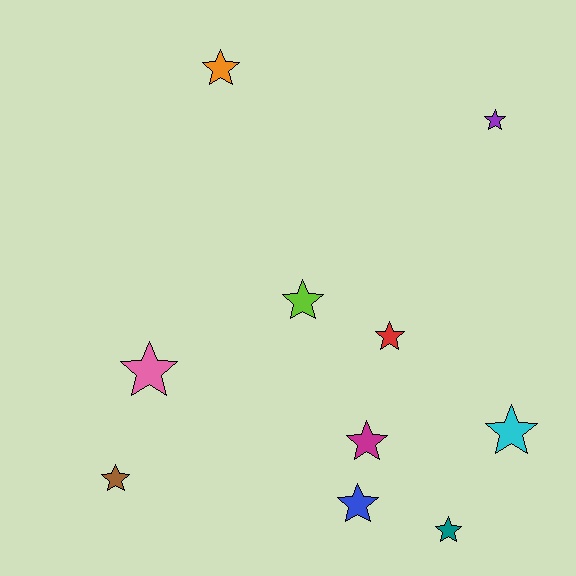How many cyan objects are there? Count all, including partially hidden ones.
There is 1 cyan object.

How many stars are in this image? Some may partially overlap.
There are 10 stars.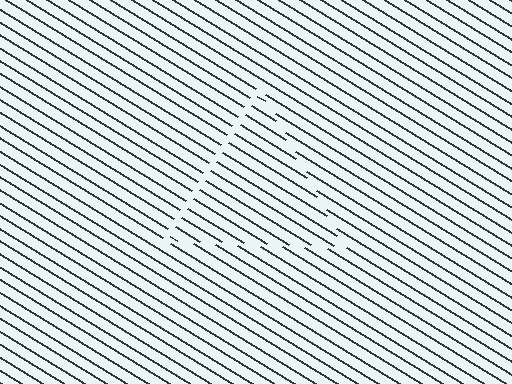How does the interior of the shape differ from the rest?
The interior of the shape contains the same grating, shifted by half a period — the contour is defined by the phase discontinuity where line-ends from the inner and outer gratings abut.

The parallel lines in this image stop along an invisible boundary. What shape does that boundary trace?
An illusory triangle. The interior of the shape contains the same grating, shifted by half a period — the contour is defined by the phase discontinuity where line-ends from the inner and outer gratings abut.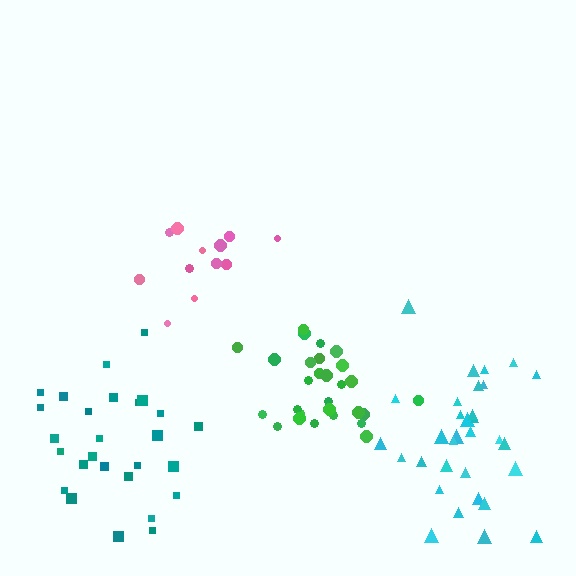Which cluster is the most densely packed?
Green.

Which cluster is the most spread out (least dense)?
Cyan.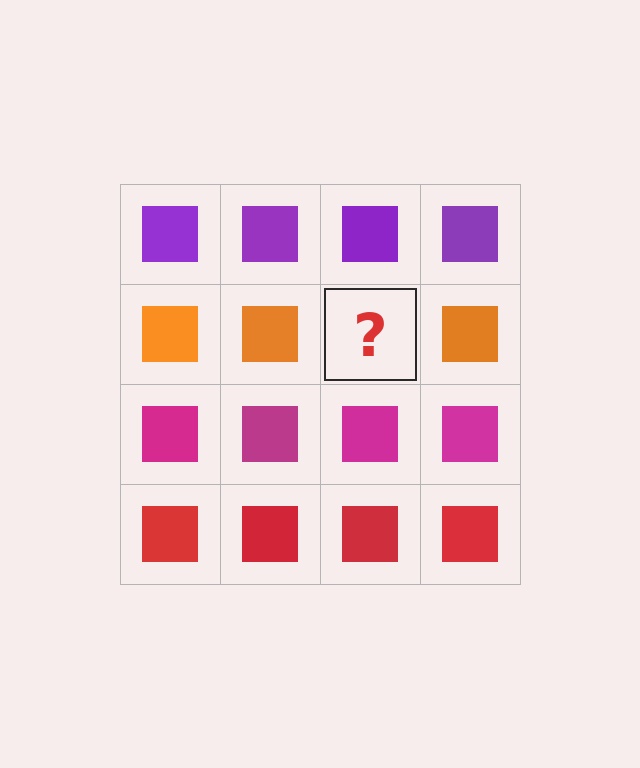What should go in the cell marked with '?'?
The missing cell should contain an orange square.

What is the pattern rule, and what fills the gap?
The rule is that each row has a consistent color. The gap should be filled with an orange square.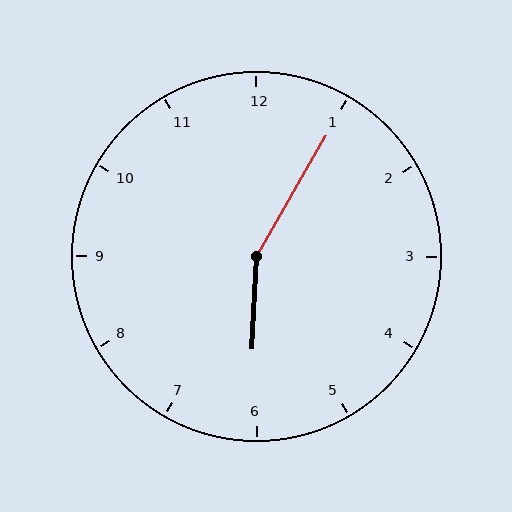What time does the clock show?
6:05.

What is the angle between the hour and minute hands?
Approximately 152 degrees.